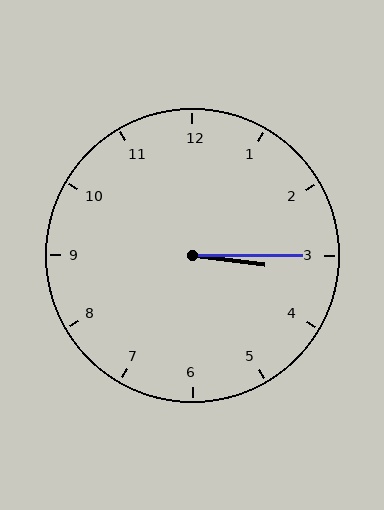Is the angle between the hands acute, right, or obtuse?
It is acute.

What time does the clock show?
3:15.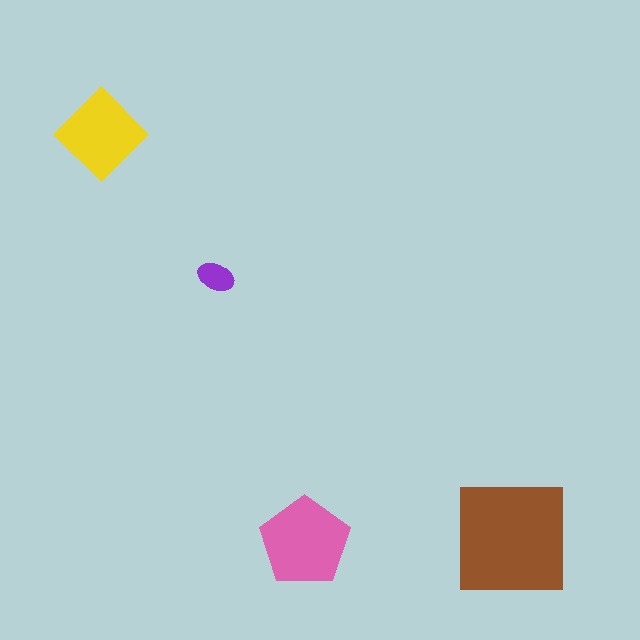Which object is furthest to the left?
The yellow diamond is leftmost.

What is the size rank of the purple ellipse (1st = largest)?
4th.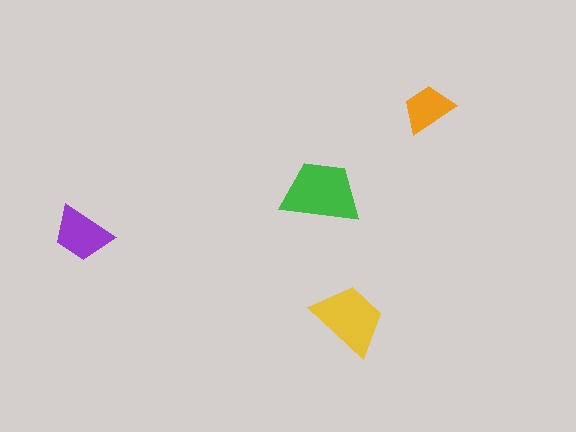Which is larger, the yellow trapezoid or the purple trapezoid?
The yellow one.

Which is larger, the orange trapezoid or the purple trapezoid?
The purple one.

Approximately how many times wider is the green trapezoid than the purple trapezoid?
About 1.5 times wider.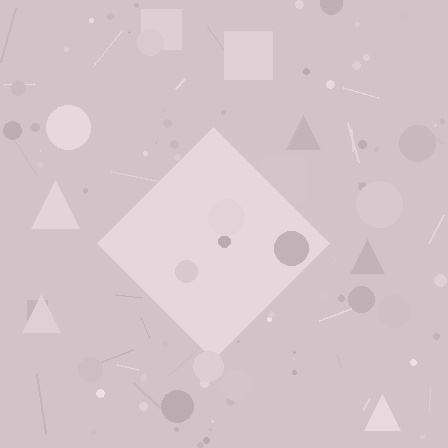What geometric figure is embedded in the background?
A diamond is embedded in the background.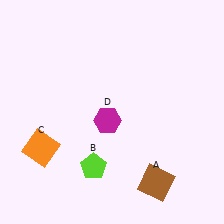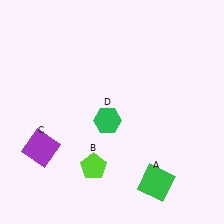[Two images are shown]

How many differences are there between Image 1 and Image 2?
There are 3 differences between the two images.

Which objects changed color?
A changed from brown to green. C changed from orange to purple. D changed from magenta to green.